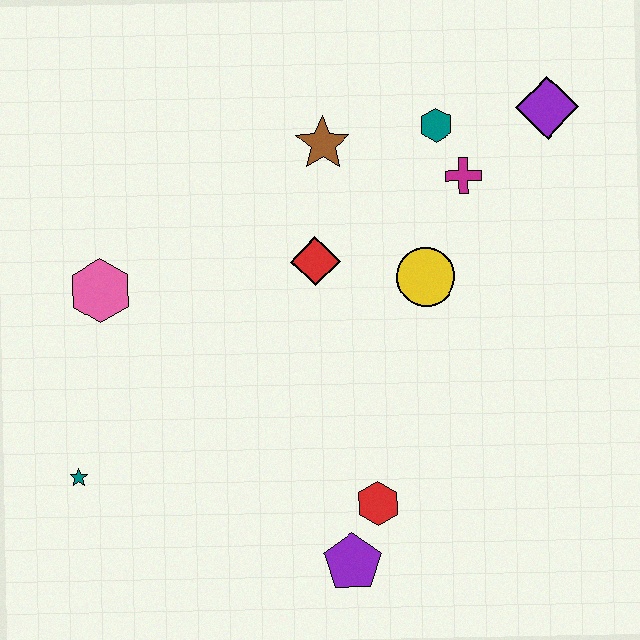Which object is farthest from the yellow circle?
The teal star is farthest from the yellow circle.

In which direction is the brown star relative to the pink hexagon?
The brown star is to the right of the pink hexagon.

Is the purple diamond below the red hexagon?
No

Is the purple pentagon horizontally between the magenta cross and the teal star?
Yes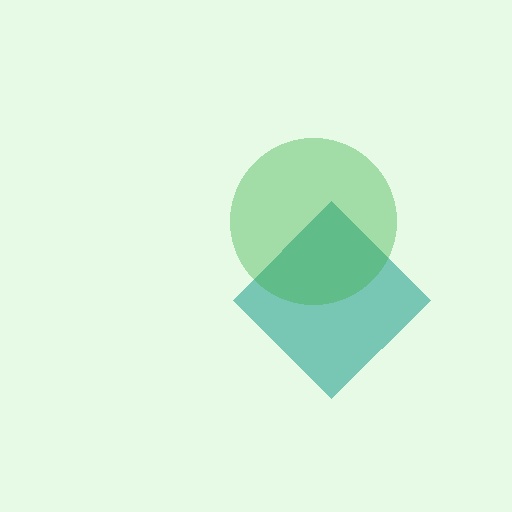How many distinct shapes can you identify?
There are 2 distinct shapes: a teal diamond, a green circle.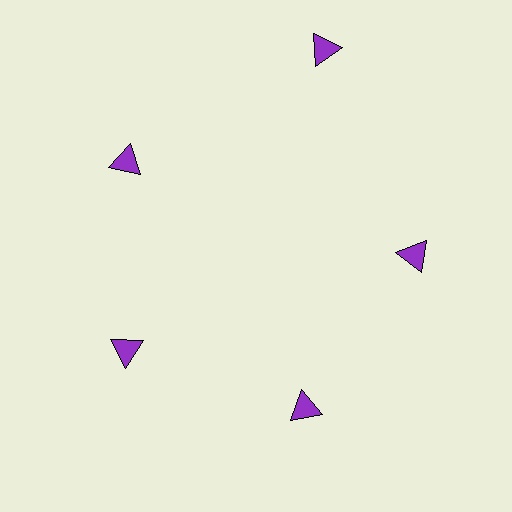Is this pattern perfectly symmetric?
No. The 5 purple triangles are arranged in a ring, but one element near the 1 o'clock position is pushed outward from the center, breaking the 5-fold rotational symmetry.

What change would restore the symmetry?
The symmetry would be restored by moving it inward, back onto the ring so that all 5 triangles sit at equal angles and equal distance from the center.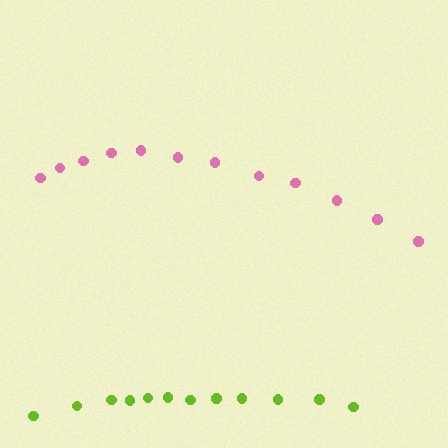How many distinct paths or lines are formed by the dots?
There are 2 distinct paths.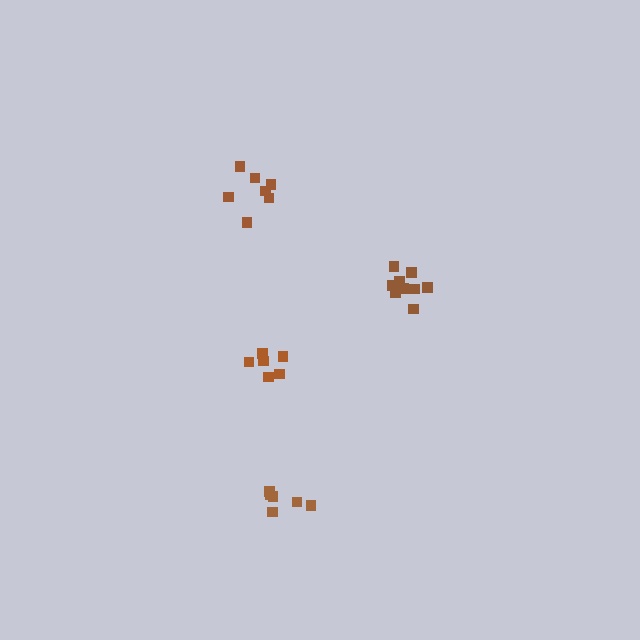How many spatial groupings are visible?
There are 4 spatial groupings.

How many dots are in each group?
Group 1: 10 dots, Group 2: 6 dots, Group 3: 6 dots, Group 4: 7 dots (29 total).